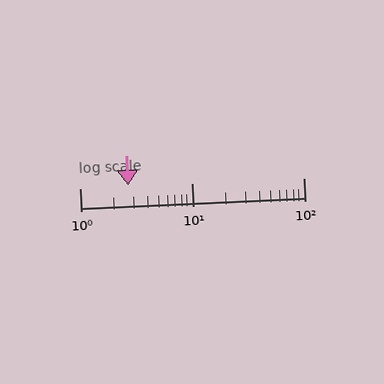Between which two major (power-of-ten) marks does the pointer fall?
The pointer is between 1 and 10.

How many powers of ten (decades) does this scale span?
The scale spans 2 decades, from 1 to 100.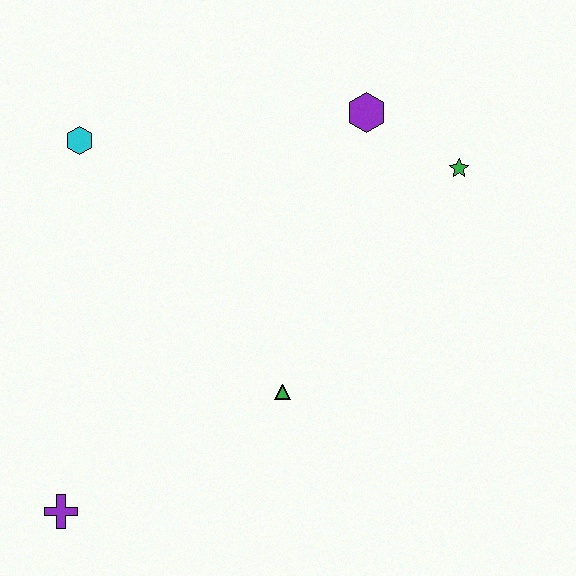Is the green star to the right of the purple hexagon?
Yes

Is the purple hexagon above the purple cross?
Yes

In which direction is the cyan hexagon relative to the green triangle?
The cyan hexagon is above the green triangle.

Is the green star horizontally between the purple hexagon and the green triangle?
No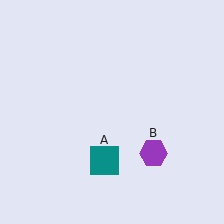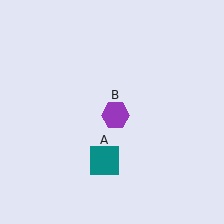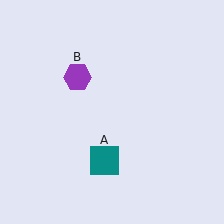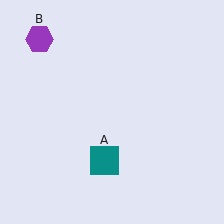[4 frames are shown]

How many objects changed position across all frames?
1 object changed position: purple hexagon (object B).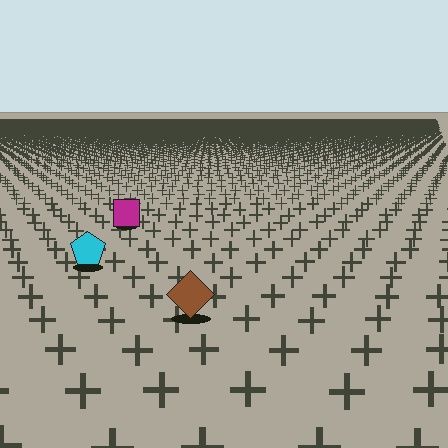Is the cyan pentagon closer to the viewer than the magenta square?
Yes. The cyan pentagon is closer — you can tell from the texture gradient: the ground texture is coarser near it.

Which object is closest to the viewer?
The brown diamond is closest. The texture marks near it are larger and more spread out.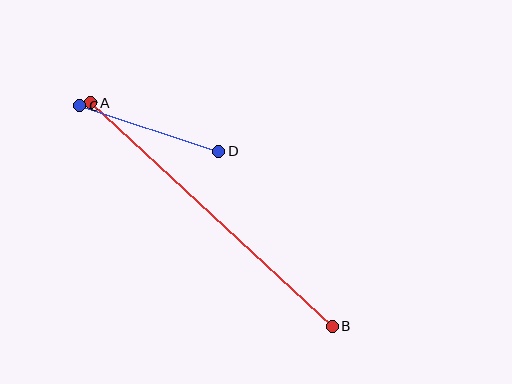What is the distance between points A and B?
The distance is approximately 329 pixels.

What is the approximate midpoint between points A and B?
The midpoint is at approximately (211, 215) pixels.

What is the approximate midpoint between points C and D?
The midpoint is at approximately (149, 128) pixels.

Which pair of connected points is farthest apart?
Points A and B are farthest apart.